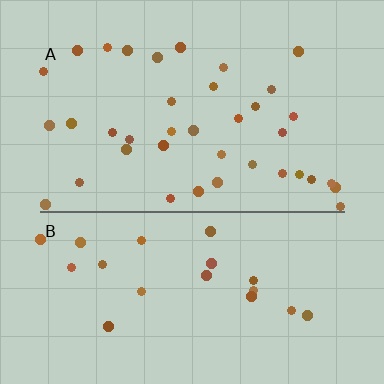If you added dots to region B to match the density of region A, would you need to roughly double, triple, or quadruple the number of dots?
Approximately double.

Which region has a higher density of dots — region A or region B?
A (the top).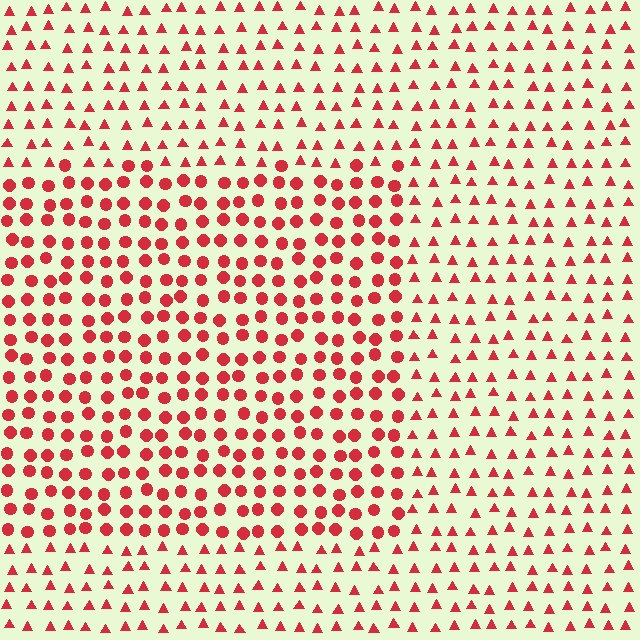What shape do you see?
I see a rectangle.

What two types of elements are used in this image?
The image uses circles inside the rectangle region and triangles outside it.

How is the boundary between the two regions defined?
The boundary is defined by a change in element shape: circles inside vs. triangles outside. All elements share the same color and spacing.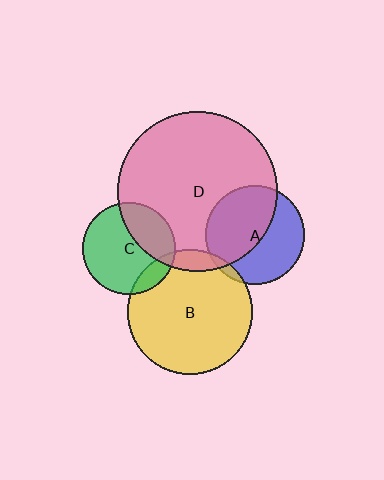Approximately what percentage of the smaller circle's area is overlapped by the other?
Approximately 5%.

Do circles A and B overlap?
Yes.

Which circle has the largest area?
Circle D (pink).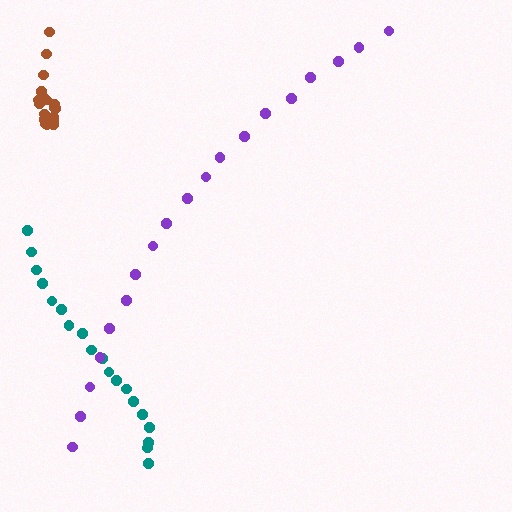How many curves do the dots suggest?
There are 3 distinct paths.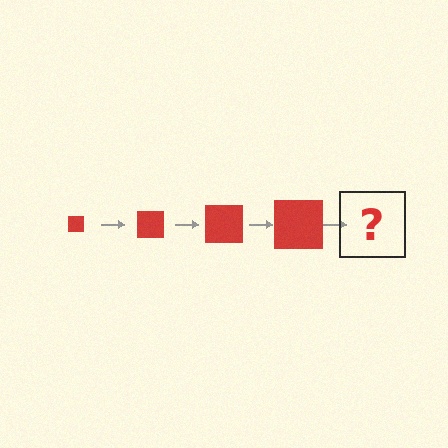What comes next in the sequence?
The next element should be a red square, larger than the previous one.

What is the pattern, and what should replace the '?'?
The pattern is that the square gets progressively larger each step. The '?' should be a red square, larger than the previous one.